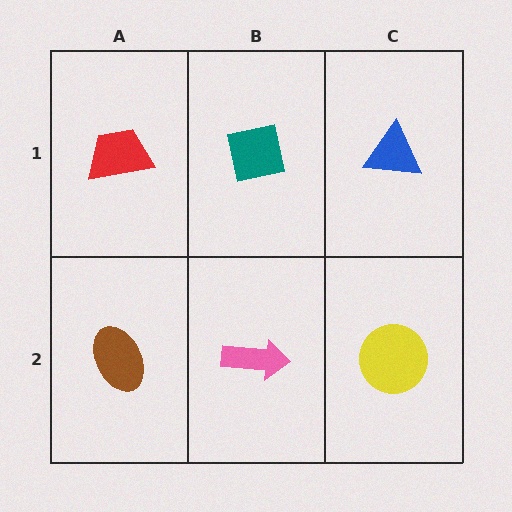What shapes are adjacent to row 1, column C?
A yellow circle (row 2, column C), a teal square (row 1, column B).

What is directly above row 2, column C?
A blue triangle.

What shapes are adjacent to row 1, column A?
A brown ellipse (row 2, column A), a teal square (row 1, column B).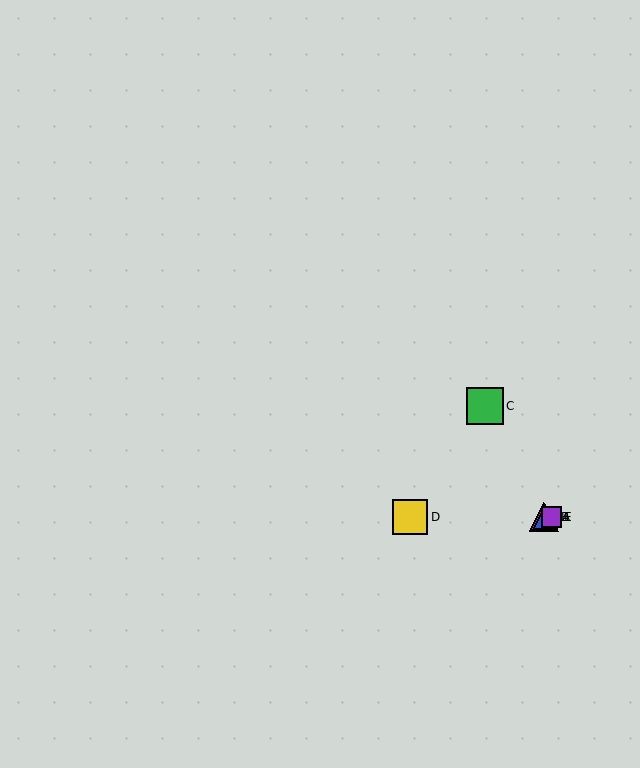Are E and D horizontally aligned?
Yes, both are at y≈517.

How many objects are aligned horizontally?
4 objects (A, B, D, E) are aligned horizontally.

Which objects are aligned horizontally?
Objects A, B, D, E are aligned horizontally.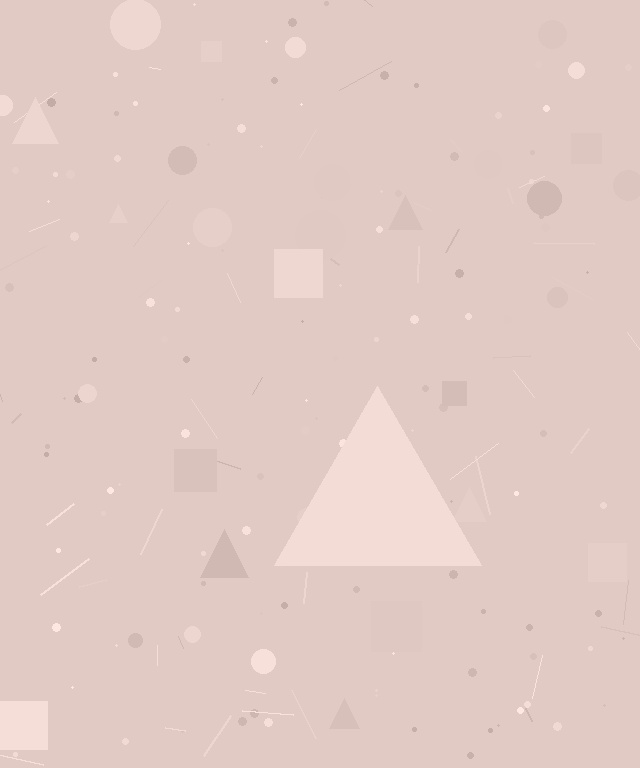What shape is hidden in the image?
A triangle is hidden in the image.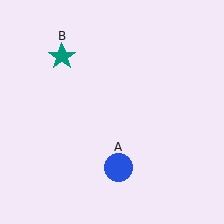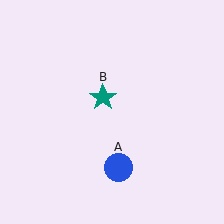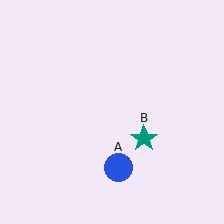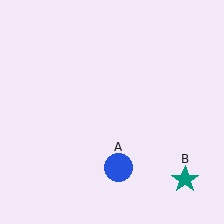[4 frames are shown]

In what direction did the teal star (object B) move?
The teal star (object B) moved down and to the right.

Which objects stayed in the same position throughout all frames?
Blue circle (object A) remained stationary.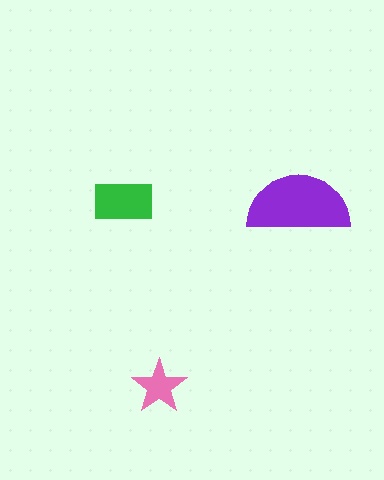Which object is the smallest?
The pink star.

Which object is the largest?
The purple semicircle.